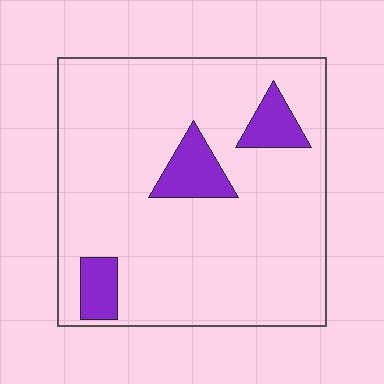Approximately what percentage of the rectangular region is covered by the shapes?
Approximately 10%.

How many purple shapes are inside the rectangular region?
3.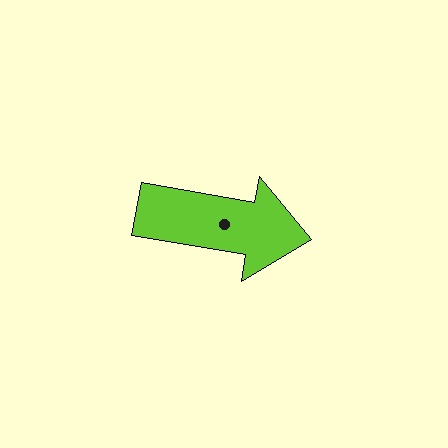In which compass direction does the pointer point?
East.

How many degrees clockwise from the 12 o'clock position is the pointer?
Approximately 100 degrees.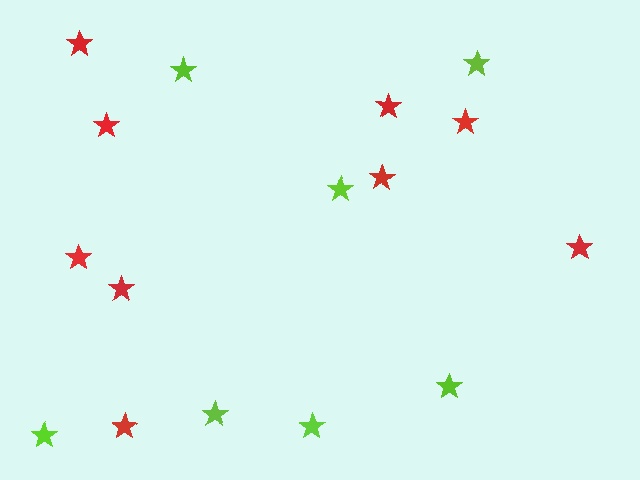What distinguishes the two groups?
There are 2 groups: one group of red stars (9) and one group of lime stars (7).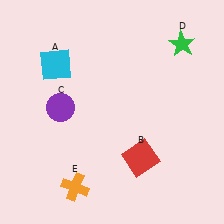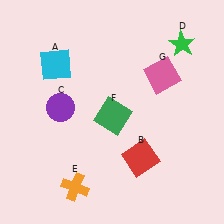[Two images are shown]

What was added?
A green square (F), a pink square (G) were added in Image 2.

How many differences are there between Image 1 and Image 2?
There are 2 differences between the two images.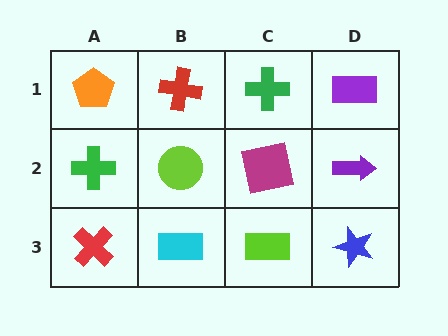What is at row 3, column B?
A cyan rectangle.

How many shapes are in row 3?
4 shapes.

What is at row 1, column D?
A purple rectangle.